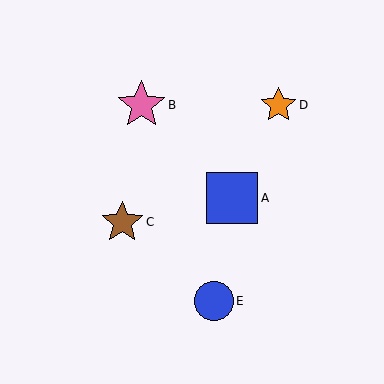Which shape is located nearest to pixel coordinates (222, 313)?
The blue circle (labeled E) at (214, 301) is nearest to that location.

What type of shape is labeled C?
Shape C is a brown star.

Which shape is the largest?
The blue square (labeled A) is the largest.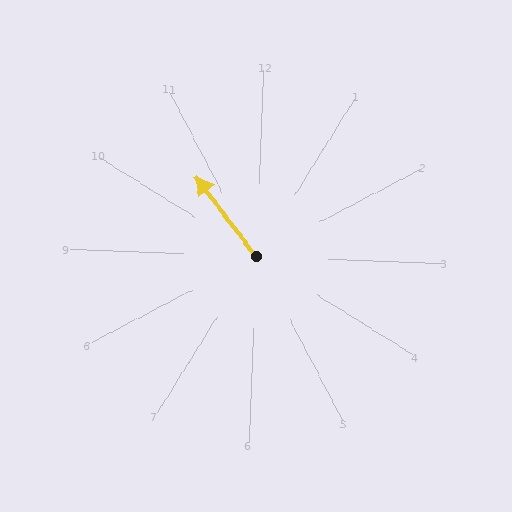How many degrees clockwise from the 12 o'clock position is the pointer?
Approximately 321 degrees.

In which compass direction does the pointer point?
Northwest.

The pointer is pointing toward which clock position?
Roughly 11 o'clock.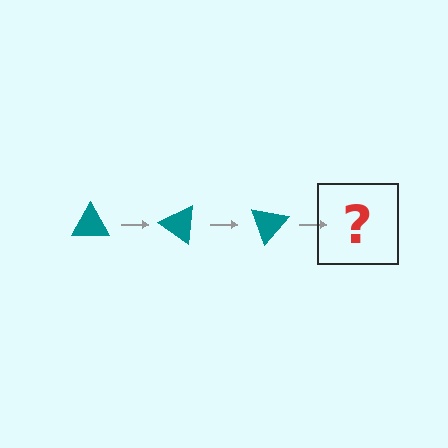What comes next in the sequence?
The next element should be a teal triangle rotated 105 degrees.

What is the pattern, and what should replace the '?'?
The pattern is that the triangle rotates 35 degrees each step. The '?' should be a teal triangle rotated 105 degrees.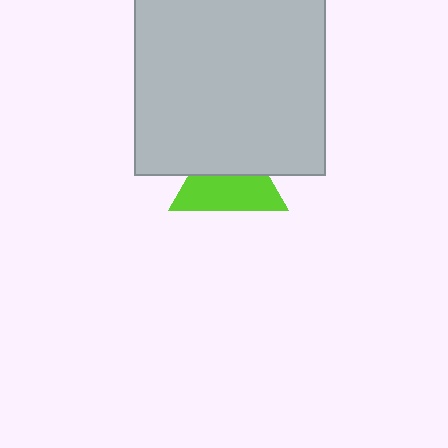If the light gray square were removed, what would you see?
You would see the complete lime triangle.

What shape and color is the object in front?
The object in front is a light gray square.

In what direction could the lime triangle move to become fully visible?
The lime triangle could move down. That would shift it out from behind the light gray square entirely.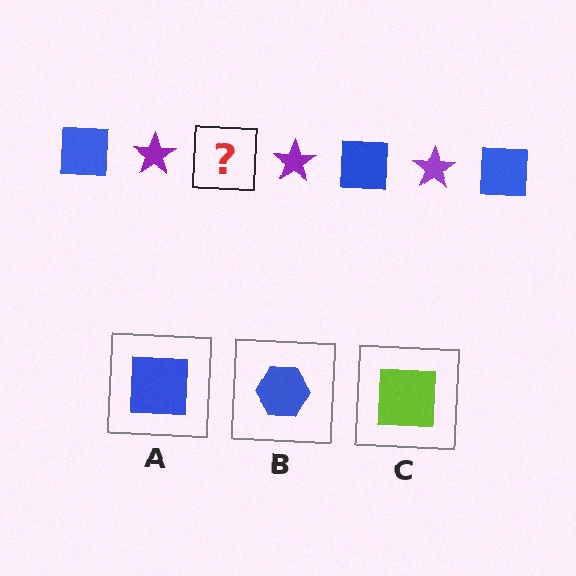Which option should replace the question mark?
Option A.